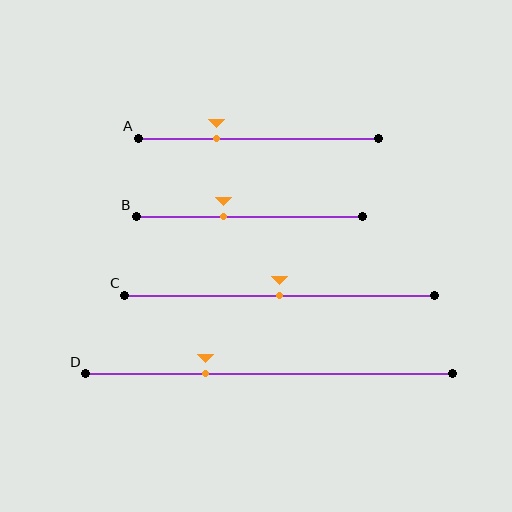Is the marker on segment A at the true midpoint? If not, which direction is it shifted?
No, the marker on segment A is shifted to the left by about 18% of the segment length.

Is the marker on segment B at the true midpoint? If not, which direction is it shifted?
No, the marker on segment B is shifted to the left by about 11% of the segment length.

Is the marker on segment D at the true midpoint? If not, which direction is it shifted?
No, the marker on segment D is shifted to the left by about 17% of the segment length.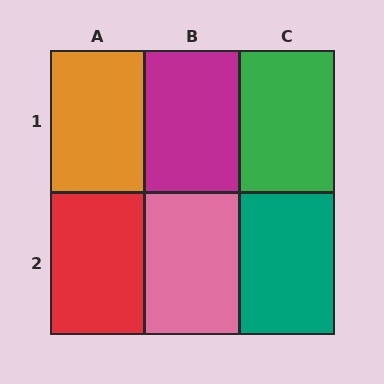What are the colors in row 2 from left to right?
Red, pink, teal.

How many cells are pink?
1 cell is pink.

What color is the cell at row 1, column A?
Orange.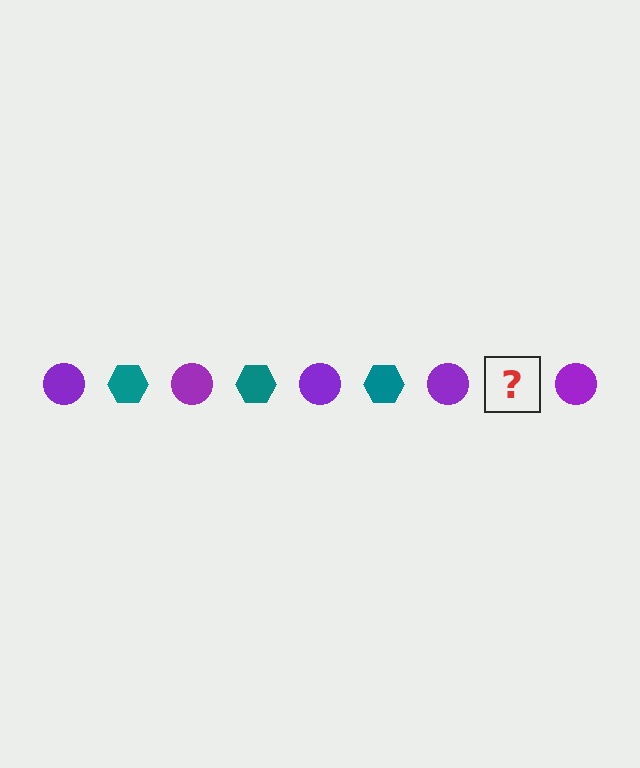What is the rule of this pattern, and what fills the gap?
The rule is that the pattern alternates between purple circle and teal hexagon. The gap should be filled with a teal hexagon.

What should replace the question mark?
The question mark should be replaced with a teal hexagon.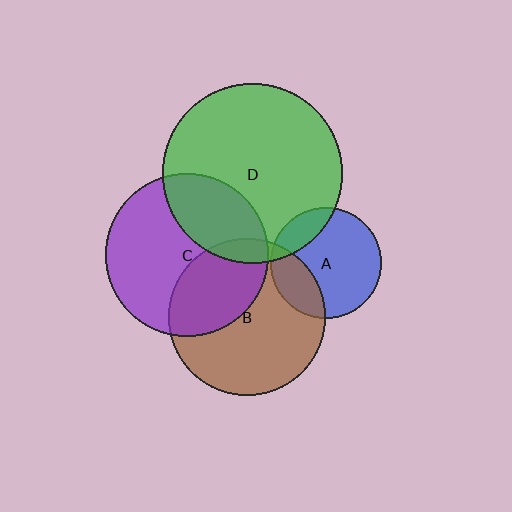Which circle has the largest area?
Circle D (green).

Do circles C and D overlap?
Yes.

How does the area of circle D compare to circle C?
Approximately 1.2 times.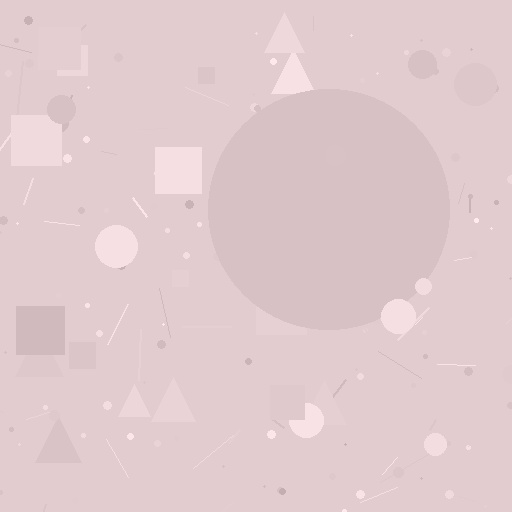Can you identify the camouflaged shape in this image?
The camouflaged shape is a circle.